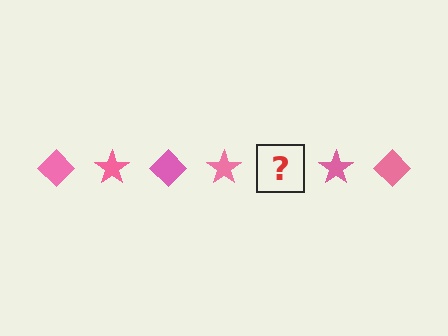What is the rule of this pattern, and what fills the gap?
The rule is that the pattern cycles through diamond, star shapes in pink. The gap should be filled with a pink diamond.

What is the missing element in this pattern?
The missing element is a pink diamond.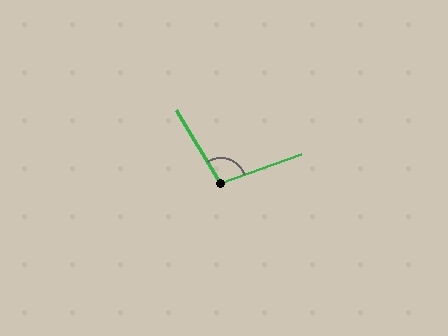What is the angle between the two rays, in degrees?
Approximately 101 degrees.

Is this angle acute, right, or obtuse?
It is obtuse.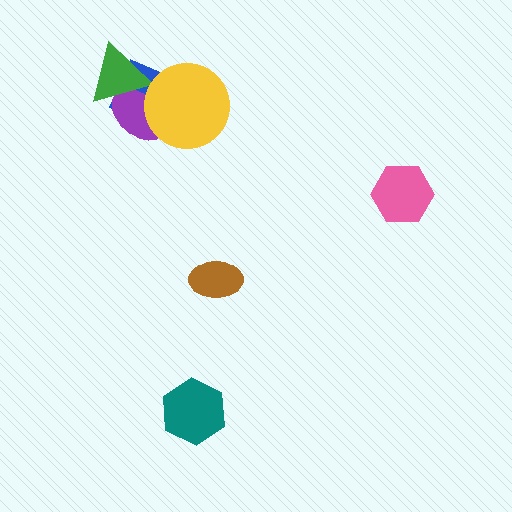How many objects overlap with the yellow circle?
2 objects overlap with the yellow circle.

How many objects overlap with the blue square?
3 objects overlap with the blue square.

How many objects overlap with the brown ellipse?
0 objects overlap with the brown ellipse.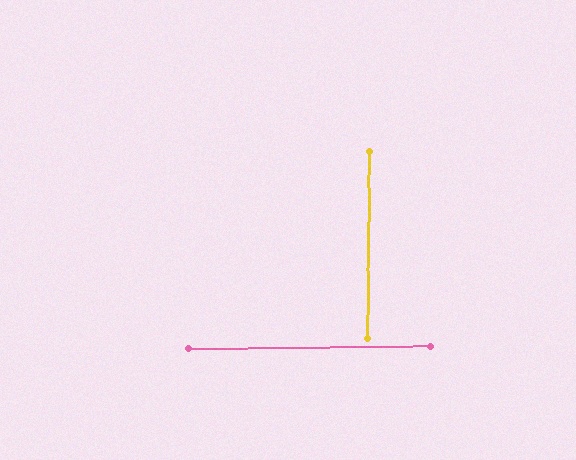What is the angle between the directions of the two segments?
Approximately 89 degrees.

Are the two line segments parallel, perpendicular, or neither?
Perpendicular — they meet at approximately 89°.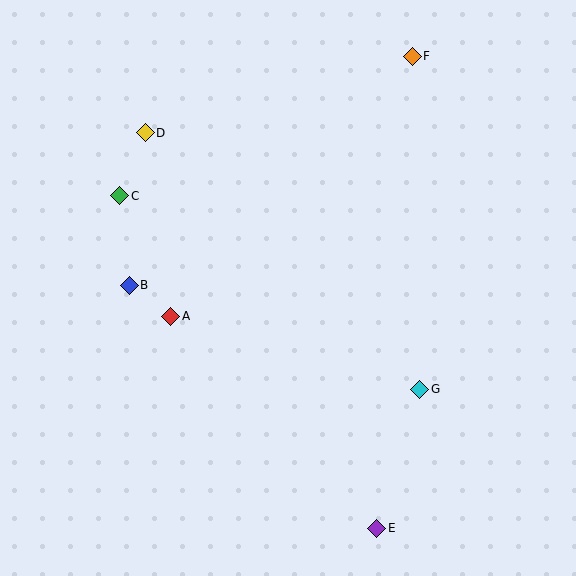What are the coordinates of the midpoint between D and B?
The midpoint between D and B is at (137, 209).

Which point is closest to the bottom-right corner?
Point E is closest to the bottom-right corner.